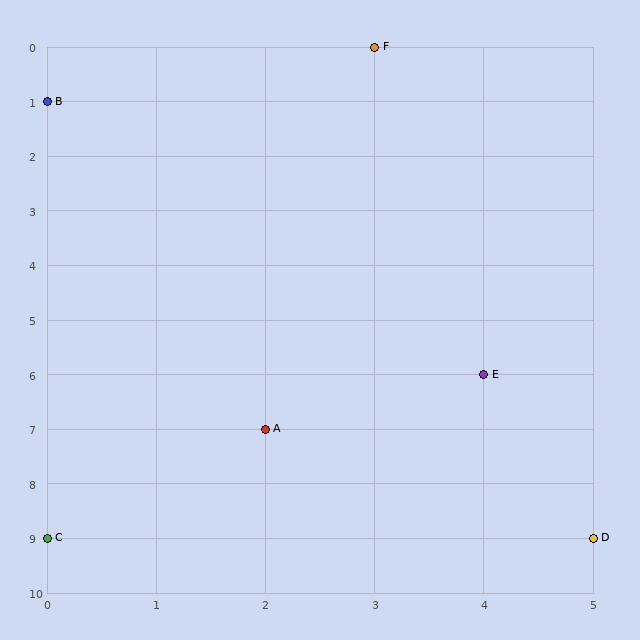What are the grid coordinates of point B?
Point B is at grid coordinates (0, 1).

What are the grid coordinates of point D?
Point D is at grid coordinates (5, 9).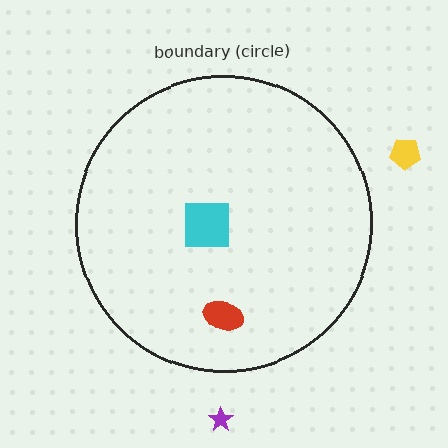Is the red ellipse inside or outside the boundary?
Inside.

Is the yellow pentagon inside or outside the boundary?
Outside.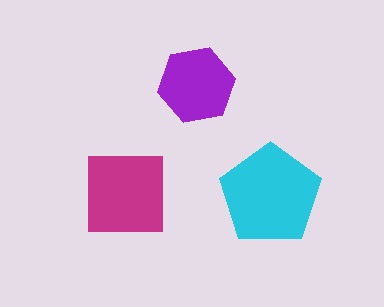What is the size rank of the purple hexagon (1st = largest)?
3rd.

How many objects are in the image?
There are 3 objects in the image.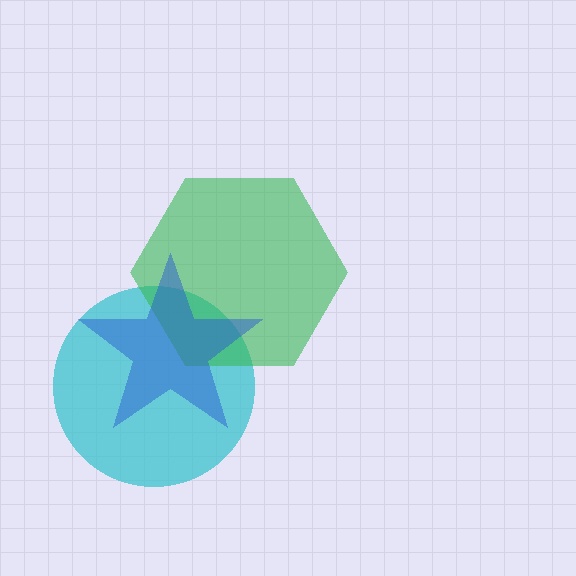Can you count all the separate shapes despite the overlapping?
Yes, there are 3 separate shapes.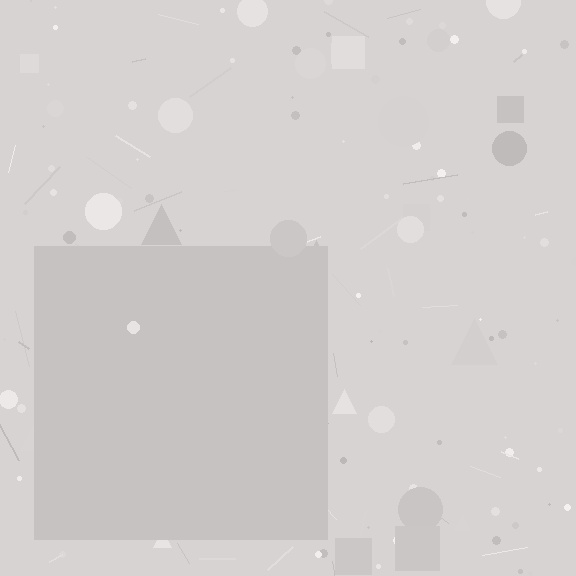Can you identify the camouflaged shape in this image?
The camouflaged shape is a square.